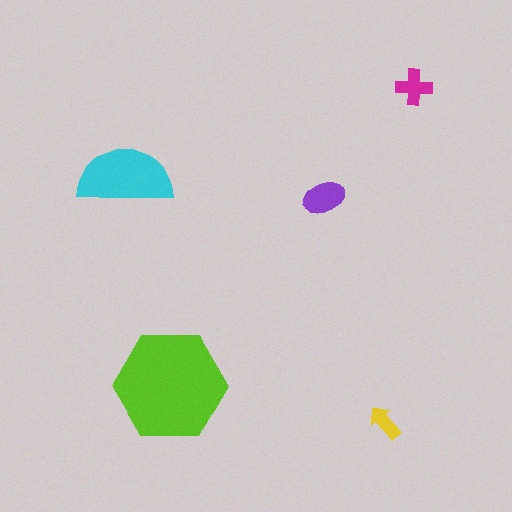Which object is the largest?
The lime hexagon.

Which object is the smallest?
The yellow arrow.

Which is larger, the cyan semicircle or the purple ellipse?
The cyan semicircle.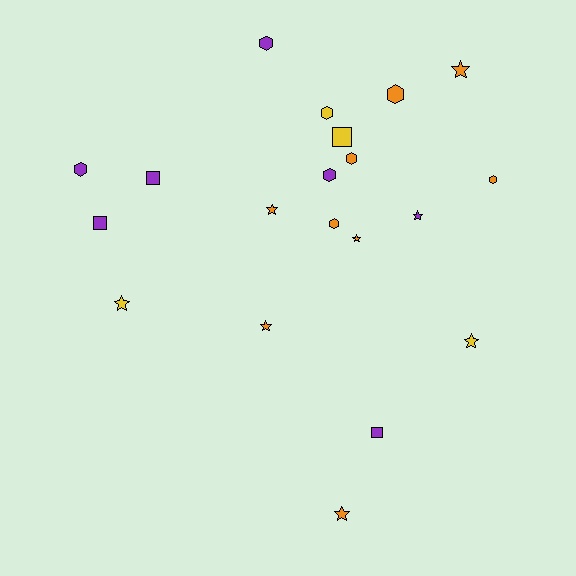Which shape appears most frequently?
Star, with 8 objects.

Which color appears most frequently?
Orange, with 9 objects.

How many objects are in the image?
There are 20 objects.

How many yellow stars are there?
There are 2 yellow stars.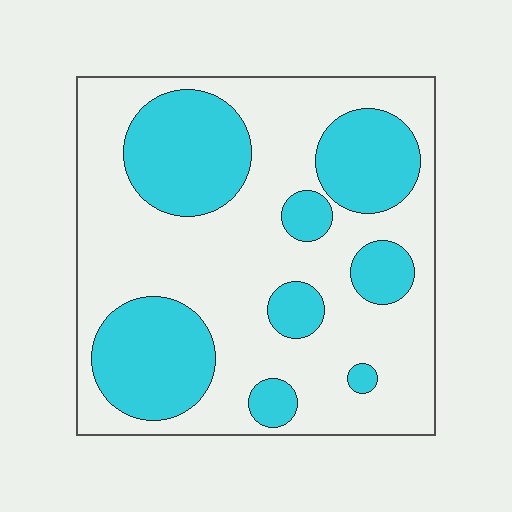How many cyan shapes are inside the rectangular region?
8.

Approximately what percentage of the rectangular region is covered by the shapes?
Approximately 35%.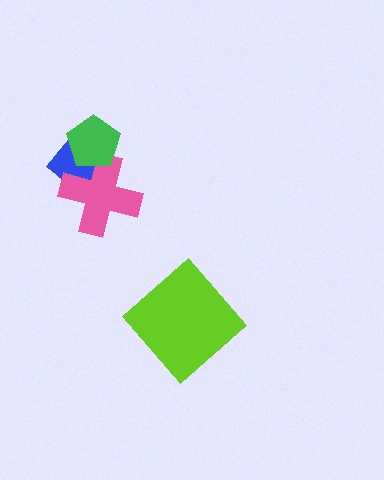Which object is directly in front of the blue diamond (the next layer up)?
The pink cross is directly in front of the blue diamond.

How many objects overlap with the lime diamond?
0 objects overlap with the lime diamond.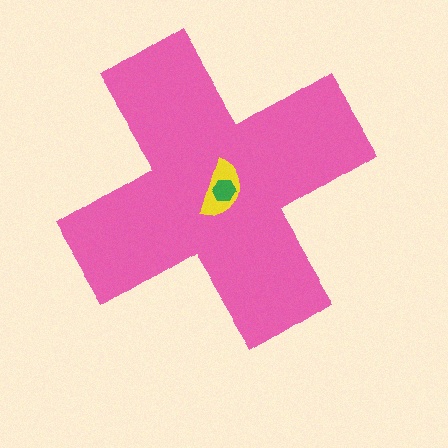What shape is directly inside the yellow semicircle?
The green hexagon.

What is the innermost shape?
The green hexagon.